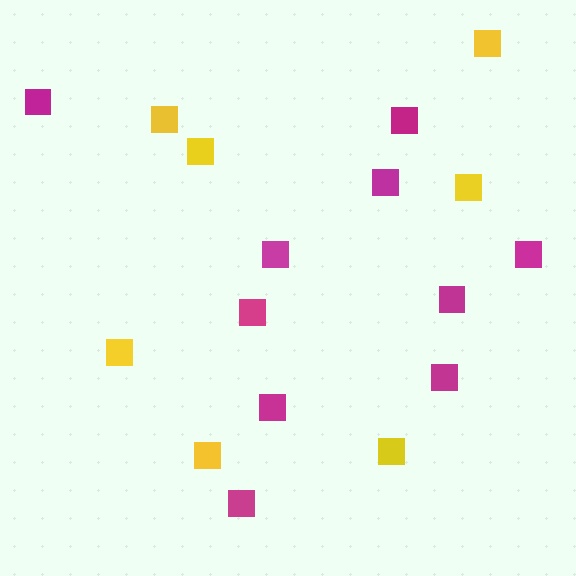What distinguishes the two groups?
There are 2 groups: one group of yellow squares (7) and one group of magenta squares (10).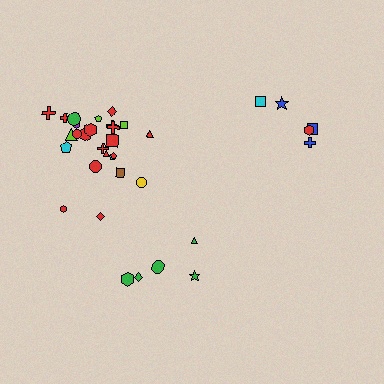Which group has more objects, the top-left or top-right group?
The top-left group.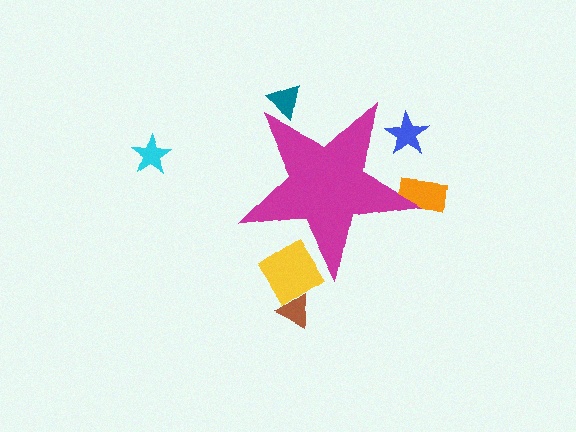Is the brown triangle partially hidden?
No, the brown triangle is fully visible.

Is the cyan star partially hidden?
No, the cyan star is fully visible.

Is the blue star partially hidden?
Yes, the blue star is partially hidden behind the magenta star.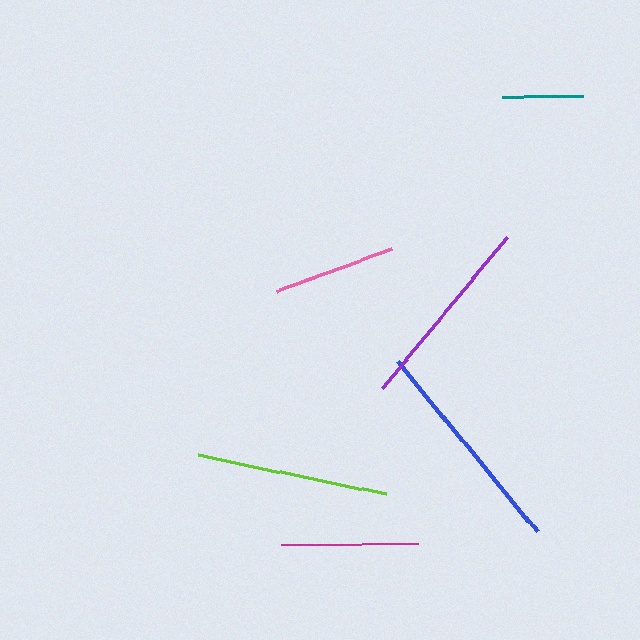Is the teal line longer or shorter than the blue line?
The blue line is longer than the teal line.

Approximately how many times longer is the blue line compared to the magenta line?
The blue line is approximately 1.6 times the length of the magenta line.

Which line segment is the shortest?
The teal line is the shortest at approximately 81 pixels.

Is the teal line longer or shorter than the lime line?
The lime line is longer than the teal line.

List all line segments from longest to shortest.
From longest to shortest: blue, purple, lime, magenta, pink, teal.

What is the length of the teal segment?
The teal segment is approximately 81 pixels long.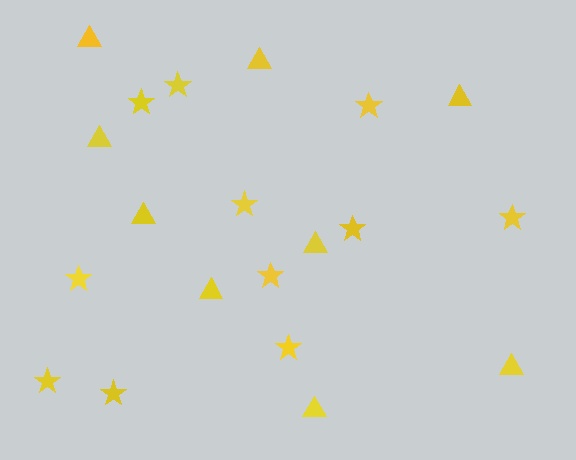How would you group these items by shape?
There are 2 groups: one group of triangles (9) and one group of stars (11).